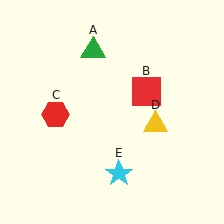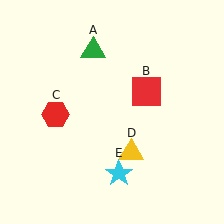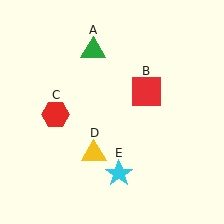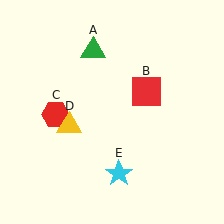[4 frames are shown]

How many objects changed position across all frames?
1 object changed position: yellow triangle (object D).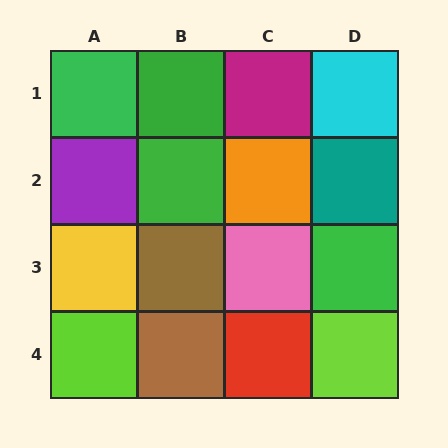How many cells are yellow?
1 cell is yellow.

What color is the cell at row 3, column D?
Green.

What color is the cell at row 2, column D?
Teal.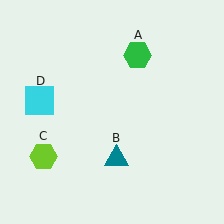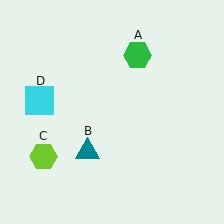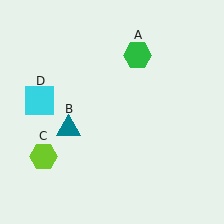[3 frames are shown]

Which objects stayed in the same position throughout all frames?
Green hexagon (object A) and lime hexagon (object C) and cyan square (object D) remained stationary.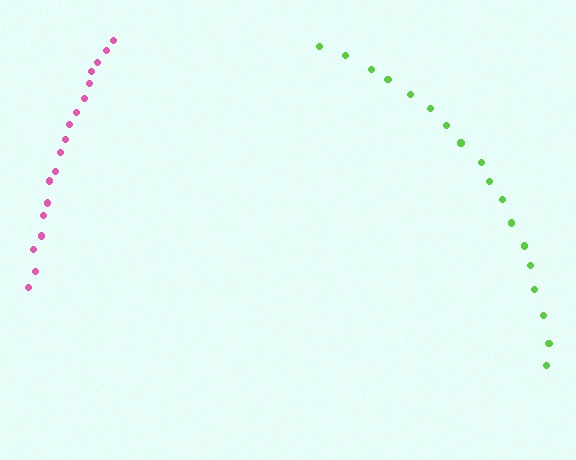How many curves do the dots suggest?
There are 2 distinct paths.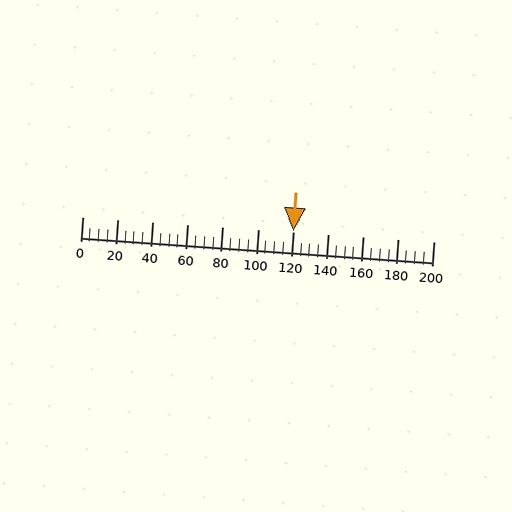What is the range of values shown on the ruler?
The ruler shows values from 0 to 200.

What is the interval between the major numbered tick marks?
The major tick marks are spaced 20 units apart.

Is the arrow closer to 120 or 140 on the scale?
The arrow is closer to 120.